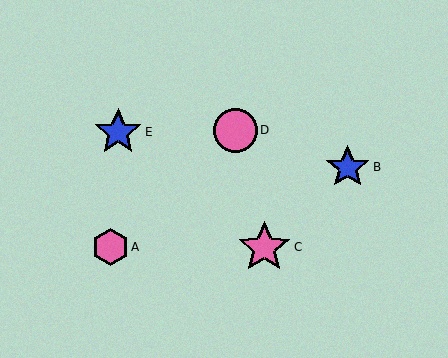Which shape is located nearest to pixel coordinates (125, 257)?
The pink hexagon (labeled A) at (110, 247) is nearest to that location.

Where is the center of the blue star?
The center of the blue star is at (118, 132).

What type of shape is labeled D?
Shape D is a pink circle.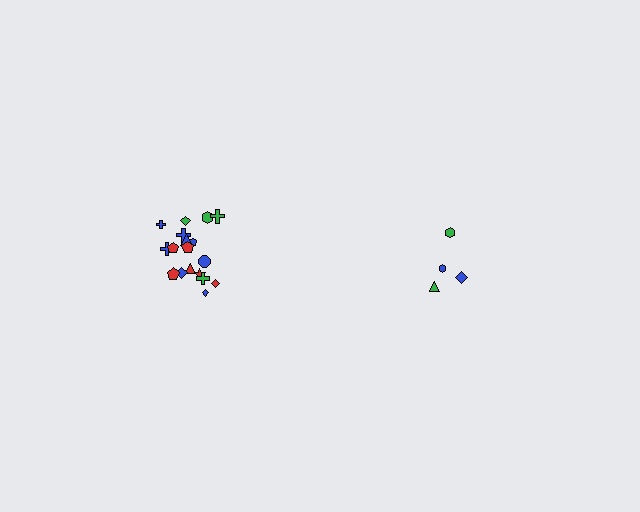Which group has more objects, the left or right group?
The left group.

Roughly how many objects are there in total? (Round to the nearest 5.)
Roughly 20 objects in total.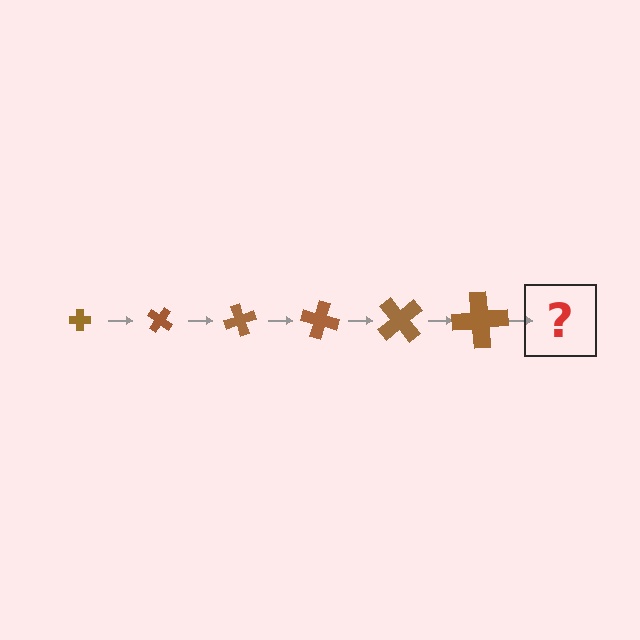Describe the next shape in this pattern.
It should be a cross, larger than the previous one and rotated 210 degrees from the start.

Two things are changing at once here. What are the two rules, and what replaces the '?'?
The two rules are that the cross grows larger each step and it rotates 35 degrees each step. The '?' should be a cross, larger than the previous one and rotated 210 degrees from the start.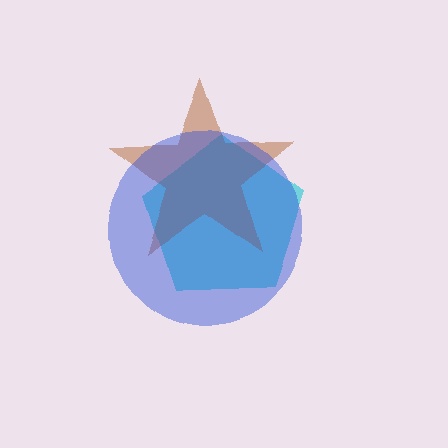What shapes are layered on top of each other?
The layered shapes are: a cyan pentagon, a brown star, a blue circle.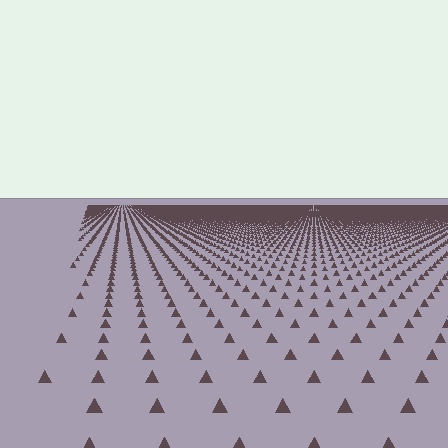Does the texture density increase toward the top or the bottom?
Density increases toward the top.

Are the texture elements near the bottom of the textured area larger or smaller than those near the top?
Larger. Near the bottom, elements are closer to the viewer and appear at a bigger on-screen size.